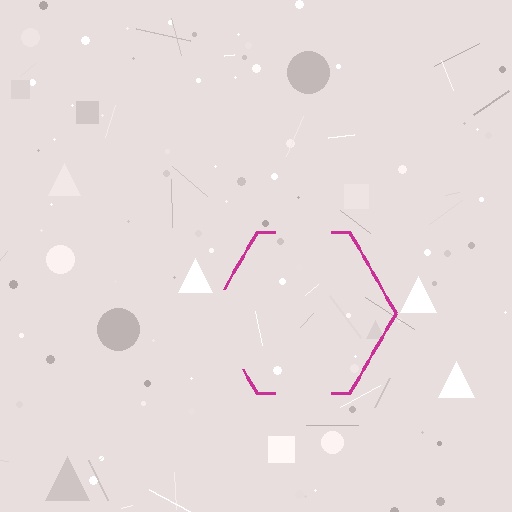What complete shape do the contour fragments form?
The contour fragments form a hexagon.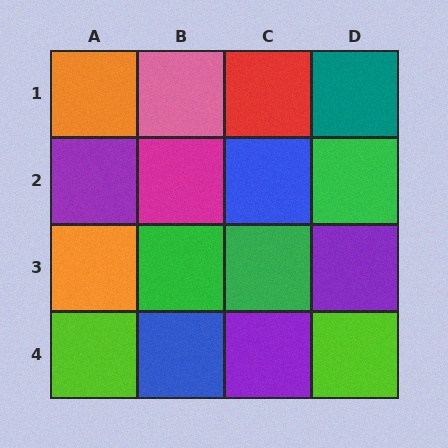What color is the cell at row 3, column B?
Green.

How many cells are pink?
1 cell is pink.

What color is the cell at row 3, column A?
Orange.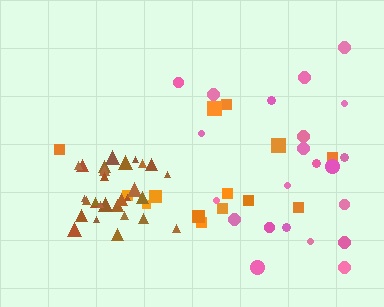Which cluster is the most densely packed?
Brown.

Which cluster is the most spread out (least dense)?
Pink.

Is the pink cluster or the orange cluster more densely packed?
Orange.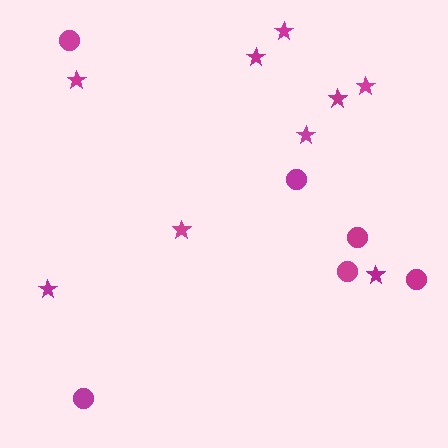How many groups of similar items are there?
There are 2 groups: one group of stars (9) and one group of circles (6).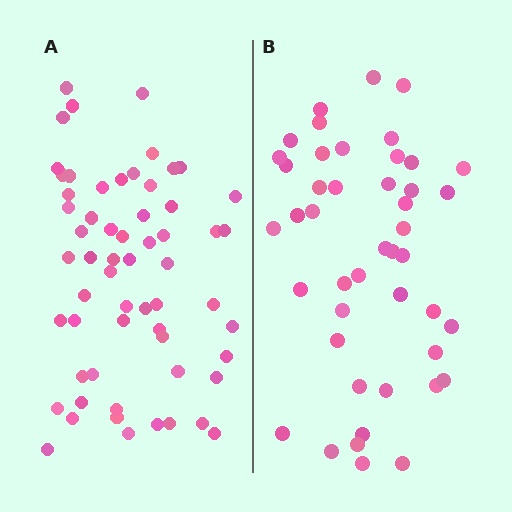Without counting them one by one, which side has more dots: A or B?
Region A (the left region) has more dots.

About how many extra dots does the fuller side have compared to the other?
Region A has approximately 15 more dots than region B.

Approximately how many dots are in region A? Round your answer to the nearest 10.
About 60 dots.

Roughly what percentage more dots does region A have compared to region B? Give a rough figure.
About 35% more.